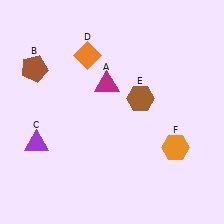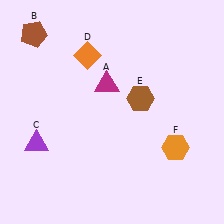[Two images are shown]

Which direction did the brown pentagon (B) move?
The brown pentagon (B) moved up.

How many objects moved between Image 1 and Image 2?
1 object moved between the two images.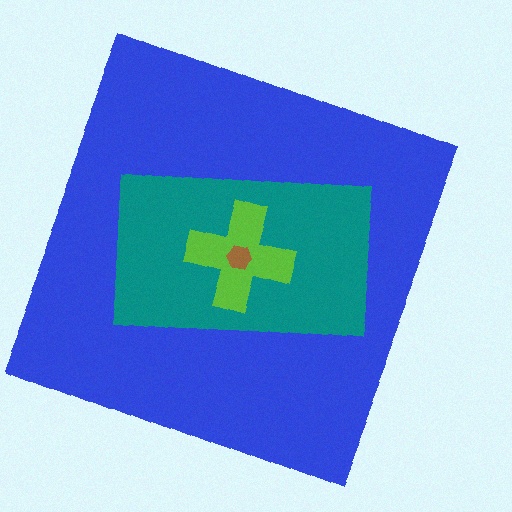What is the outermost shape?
The blue square.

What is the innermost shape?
The brown hexagon.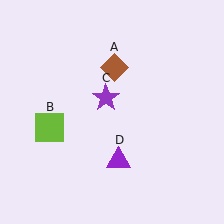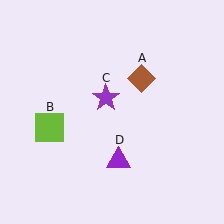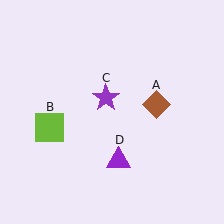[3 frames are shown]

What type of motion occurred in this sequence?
The brown diamond (object A) rotated clockwise around the center of the scene.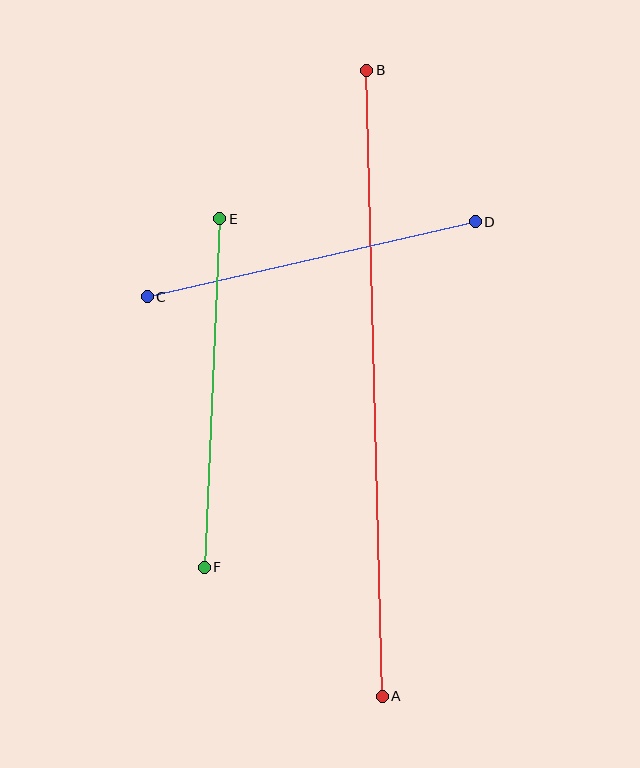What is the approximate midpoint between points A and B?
The midpoint is at approximately (374, 383) pixels.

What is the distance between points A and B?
The distance is approximately 626 pixels.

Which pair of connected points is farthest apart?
Points A and B are farthest apart.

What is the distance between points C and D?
The distance is approximately 336 pixels.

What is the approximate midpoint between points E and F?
The midpoint is at approximately (212, 393) pixels.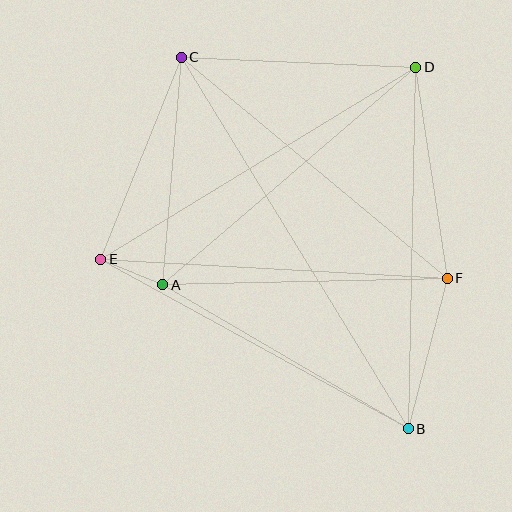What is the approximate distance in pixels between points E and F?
The distance between E and F is approximately 347 pixels.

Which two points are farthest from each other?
Points B and C are farthest from each other.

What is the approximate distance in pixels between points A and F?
The distance between A and F is approximately 285 pixels.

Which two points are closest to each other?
Points A and E are closest to each other.